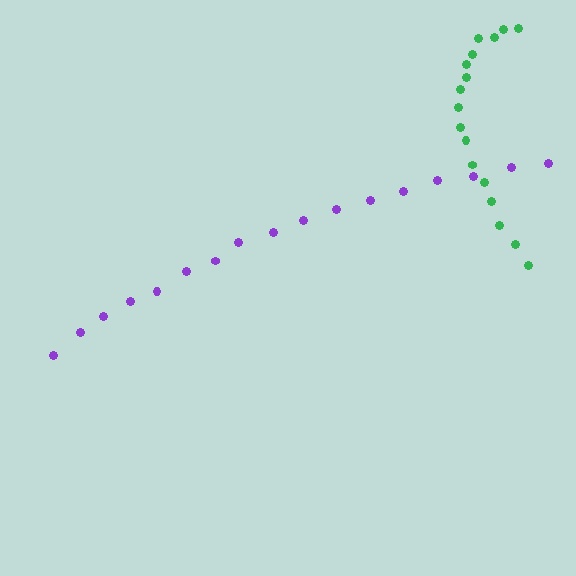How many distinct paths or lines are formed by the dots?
There are 2 distinct paths.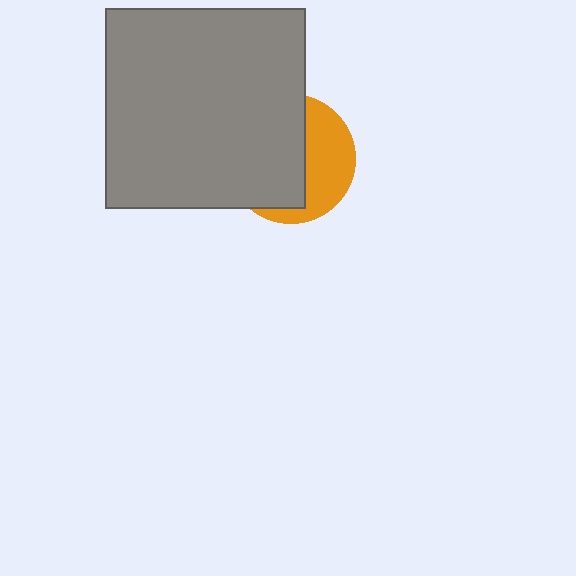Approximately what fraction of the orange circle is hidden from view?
Roughly 60% of the orange circle is hidden behind the gray square.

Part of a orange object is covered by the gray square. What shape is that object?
It is a circle.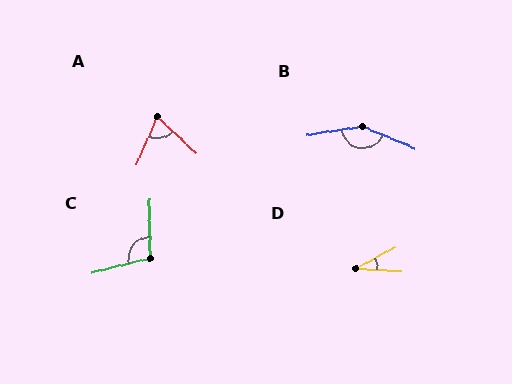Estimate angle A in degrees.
Approximately 71 degrees.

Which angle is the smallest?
D, at approximately 31 degrees.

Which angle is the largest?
B, at approximately 149 degrees.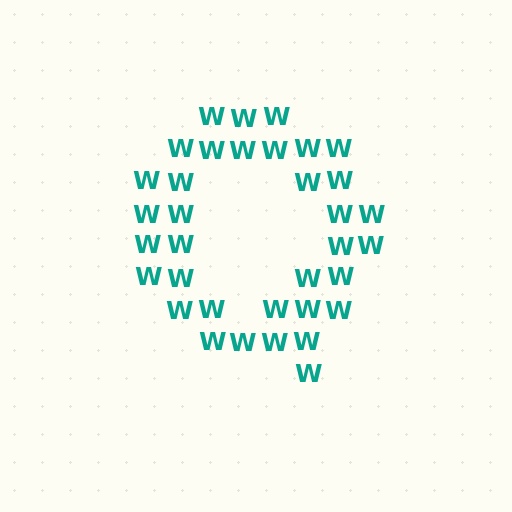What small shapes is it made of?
It is made of small letter W's.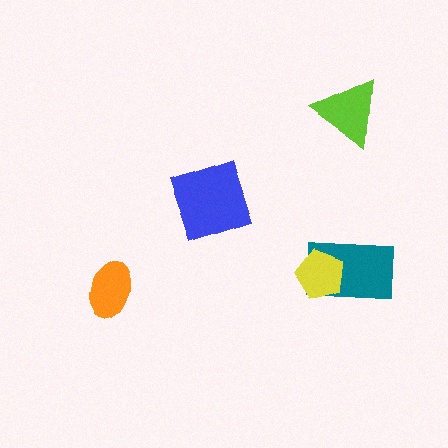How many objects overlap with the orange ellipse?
0 objects overlap with the orange ellipse.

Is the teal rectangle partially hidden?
Yes, it is partially covered by another shape.